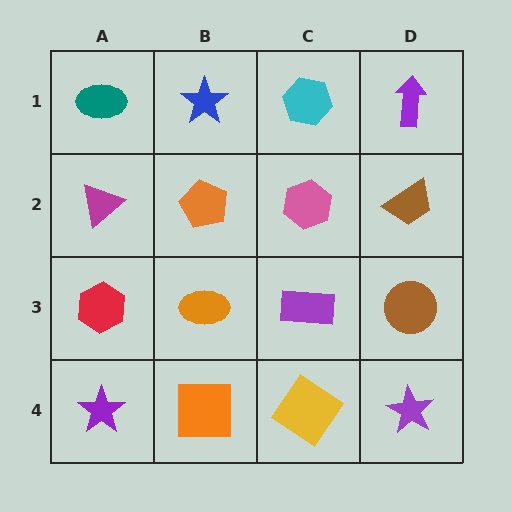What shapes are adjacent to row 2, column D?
A purple arrow (row 1, column D), a brown circle (row 3, column D), a pink hexagon (row 2, column C).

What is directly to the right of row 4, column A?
An orange square.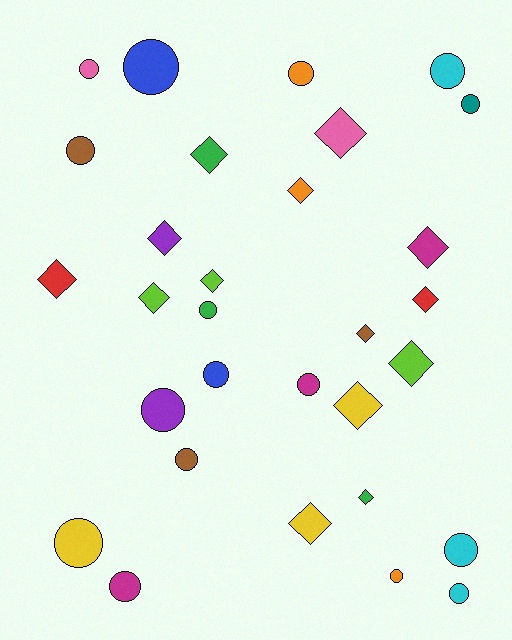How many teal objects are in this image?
There is 1 teal object.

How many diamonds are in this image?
There are 14 diamonds.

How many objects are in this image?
There are 30 objects.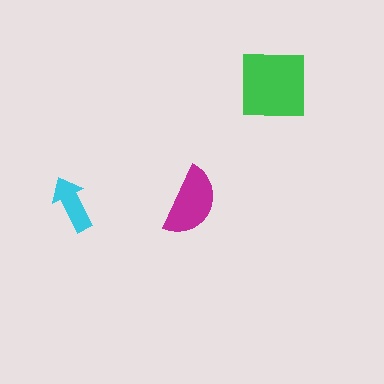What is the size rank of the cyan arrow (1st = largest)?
3rd.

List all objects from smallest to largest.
The cyan arrow, the magenta semicircle, the green square.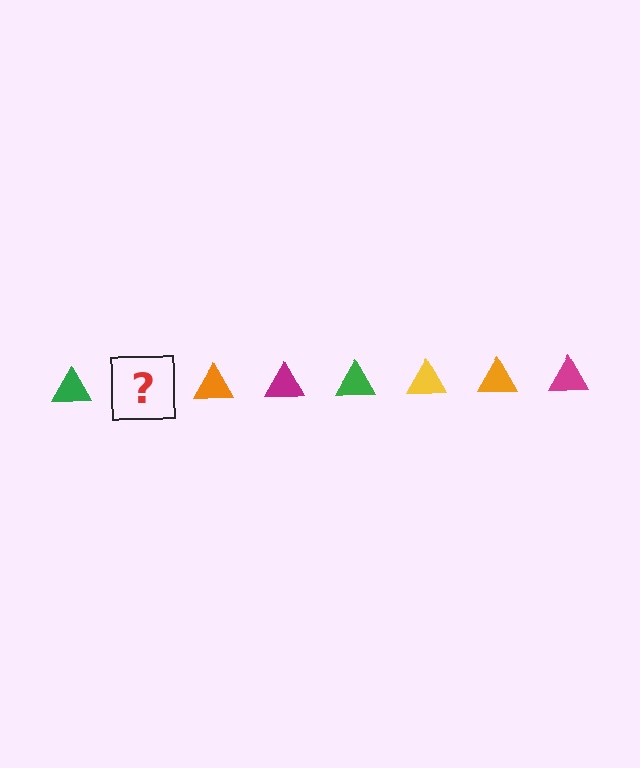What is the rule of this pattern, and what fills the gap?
The rule is that the pattern cycles through green, yellow, orange, magenta triangles. The gap should be filled with a yellow triangle.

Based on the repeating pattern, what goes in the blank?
The blank should be a yellow triangle.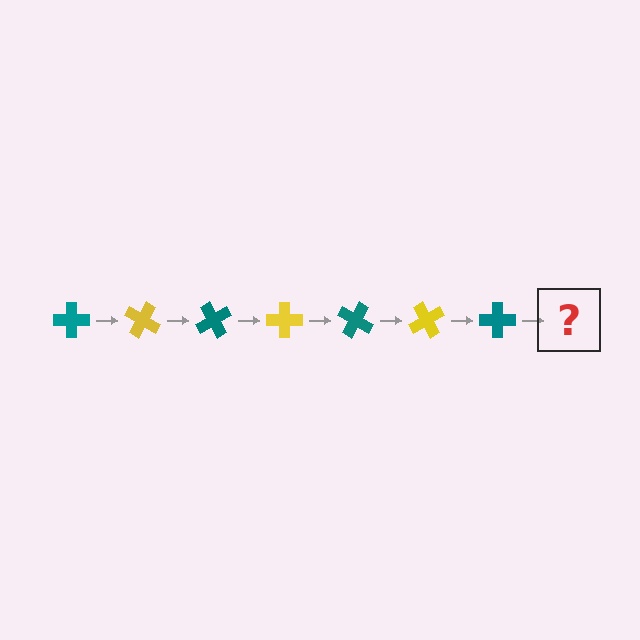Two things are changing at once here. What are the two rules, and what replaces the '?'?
The two rules are that it rotates 30 degrees each step and the color cycles through teal and yellow. The '?' should be a yellow cross, rotated 210 degrees from the start.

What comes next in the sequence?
The next element should be a yellow cross, rotated 210 degrees from the start.